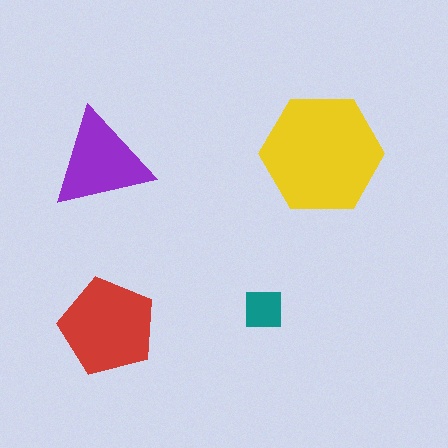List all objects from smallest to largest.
The teal square, the purple triangle, the red pentagon, the yellow hexagon.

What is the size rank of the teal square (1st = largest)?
4th.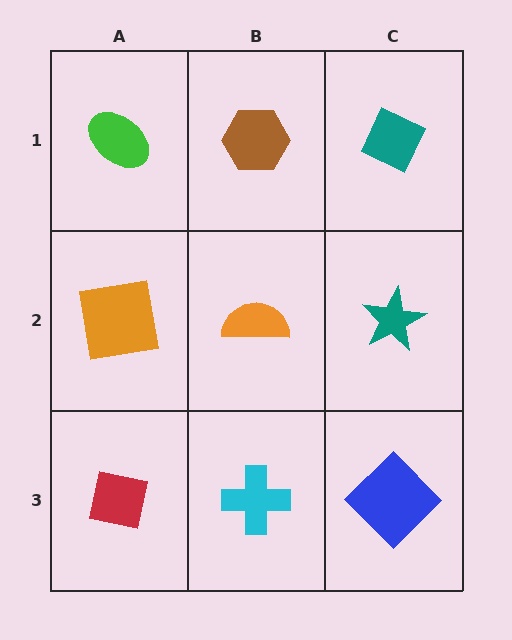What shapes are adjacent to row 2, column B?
A brown hexagon (row 1, column B), a cyan cross (row 3, column B), an orange square (row 2, column A), a teal star (row 2, column C).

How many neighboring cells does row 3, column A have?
2.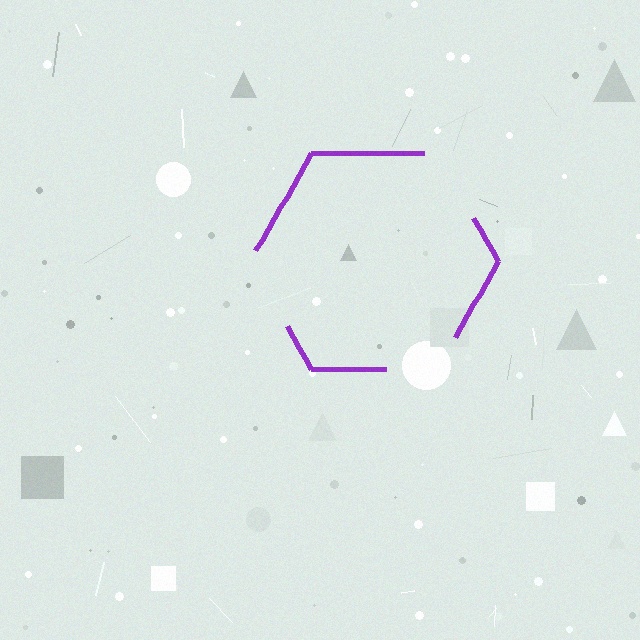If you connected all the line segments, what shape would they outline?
They would outline a hexagon.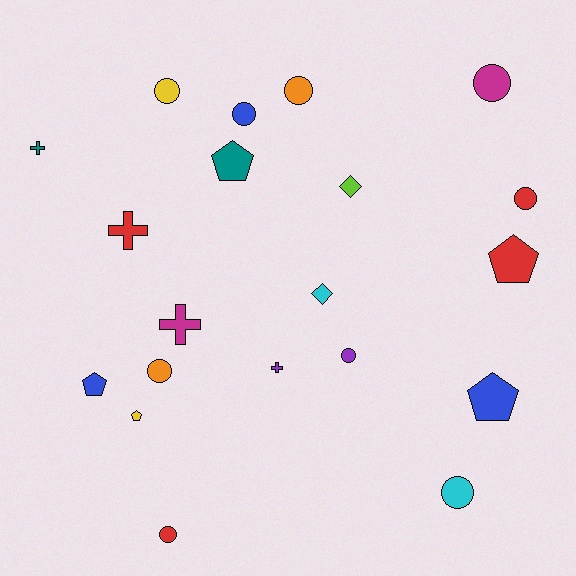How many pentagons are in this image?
There are 5 pentagons.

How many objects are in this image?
There are 20 objects.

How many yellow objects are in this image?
There are 2 yellow objects.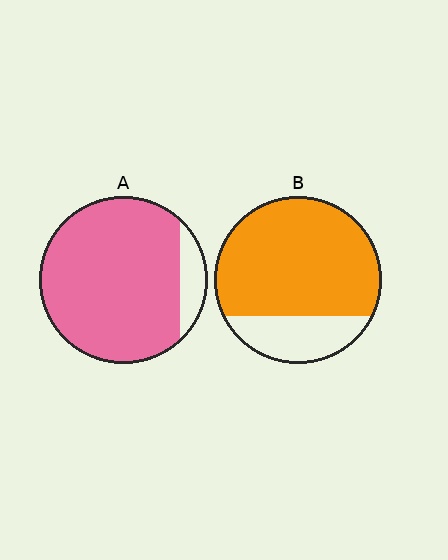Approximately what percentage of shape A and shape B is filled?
A is approximately 90% and B is approximately 75%.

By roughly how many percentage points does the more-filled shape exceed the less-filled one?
By roughly 15 percentage points (A over B).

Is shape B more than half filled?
Yes.